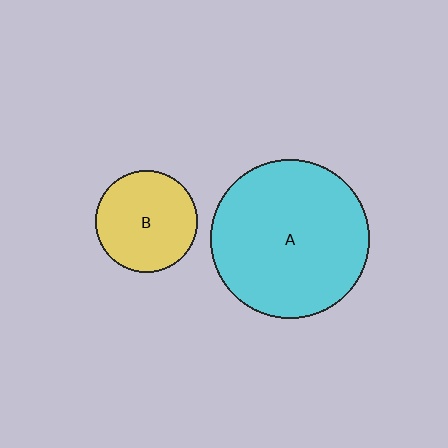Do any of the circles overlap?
No, none of the circles overlap.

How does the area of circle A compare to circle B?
Approximately 2.4 times.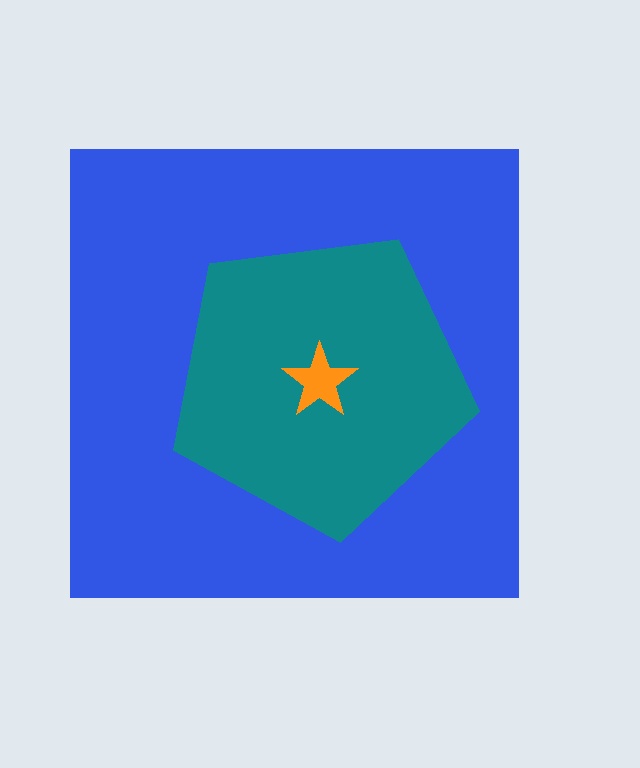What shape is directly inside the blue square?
The teal pentagon.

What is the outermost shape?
The blue square.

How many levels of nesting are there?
3.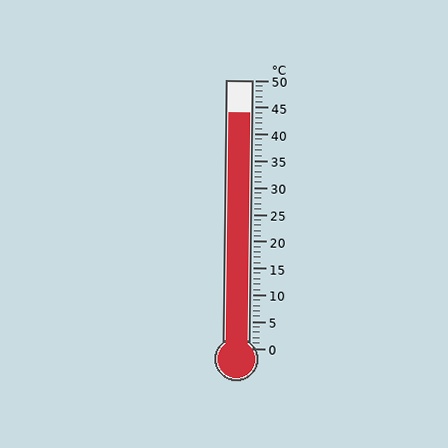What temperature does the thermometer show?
The thermometer shows approximately 44°C.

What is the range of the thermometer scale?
The thermometer scale ranges from 0°C to 50°C.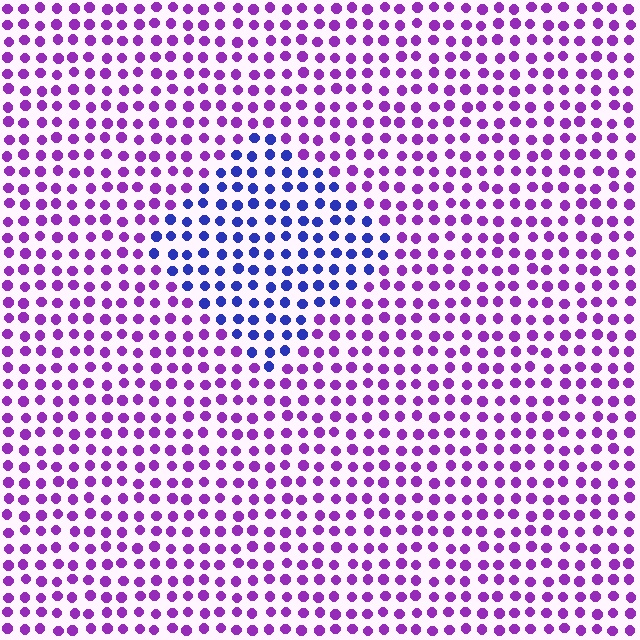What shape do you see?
I see a diamond.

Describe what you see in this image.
The image is filled with small purple elements in a uniform arrangement. A diamond-shaped region is visible where the elements are tinted to a slightly different hue, forming a subtle color boundary.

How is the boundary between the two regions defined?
The boundary is defined purely by a slight shift in hue (about 49 degrees). Spacing, size, and orientation are identical on both sides.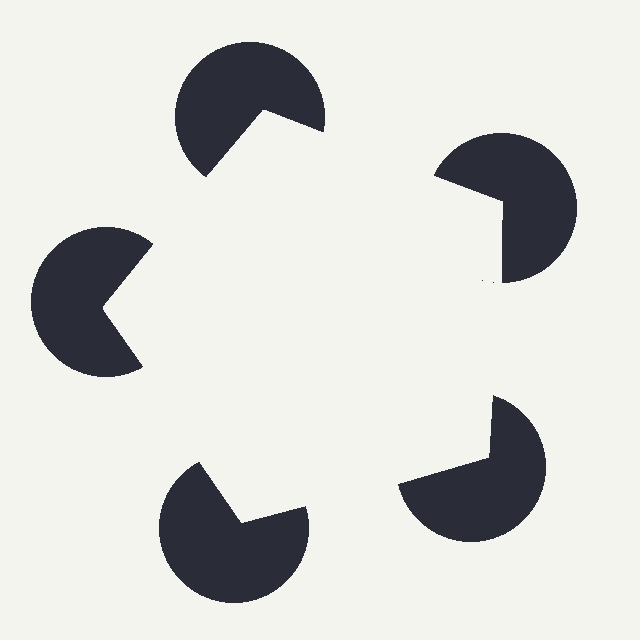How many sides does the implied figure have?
5 sides.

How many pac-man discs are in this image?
There are 5 — one at each vertex of the illusory pentagon.